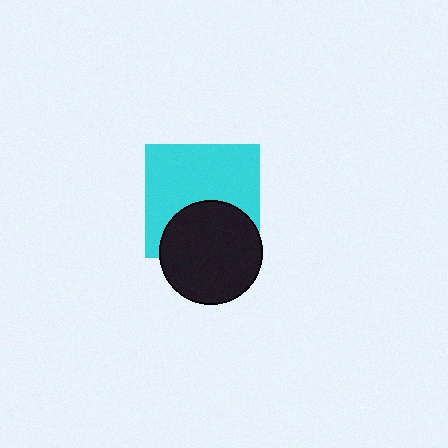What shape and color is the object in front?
The object in front is a black circle.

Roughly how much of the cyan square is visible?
About half of it is visible (roughly 64%).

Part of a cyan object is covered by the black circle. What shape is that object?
It is a square.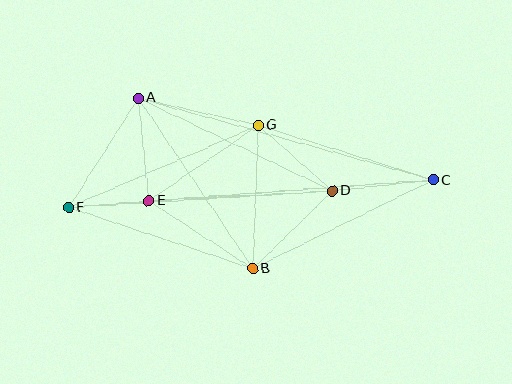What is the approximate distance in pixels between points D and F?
The distance between D and F is approximately 264 pixels.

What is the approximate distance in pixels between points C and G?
The distance between C and G is approximately 184 pixels.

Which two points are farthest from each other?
Points C and F are farthest from each other.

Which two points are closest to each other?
Points E and F are closest to each other.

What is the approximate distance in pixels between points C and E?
The distance between C and E is approximately 285 pixels.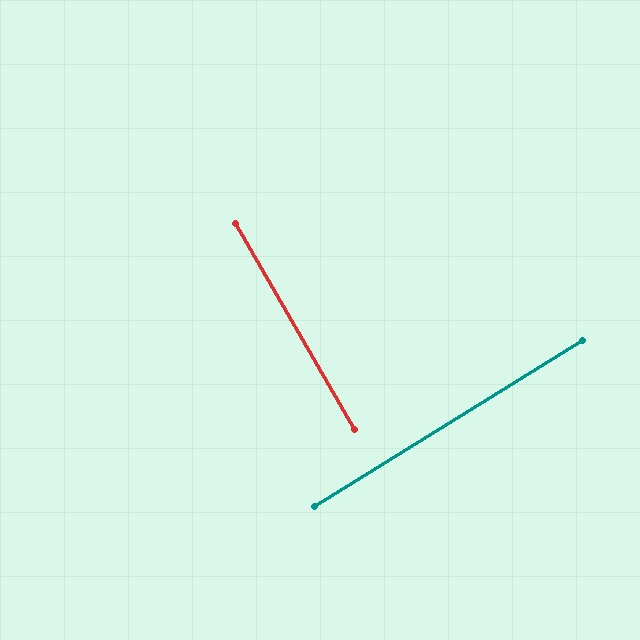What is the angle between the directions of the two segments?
Approximately 88 degrees.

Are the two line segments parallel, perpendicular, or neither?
Perpendicular — they meet at approximately 88°.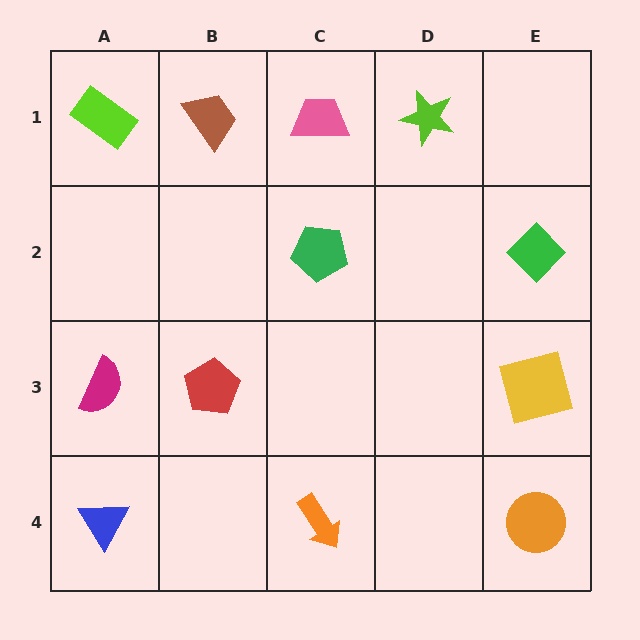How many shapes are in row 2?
2 shapes.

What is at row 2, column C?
A green pentagon.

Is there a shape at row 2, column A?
No, that cell is empty.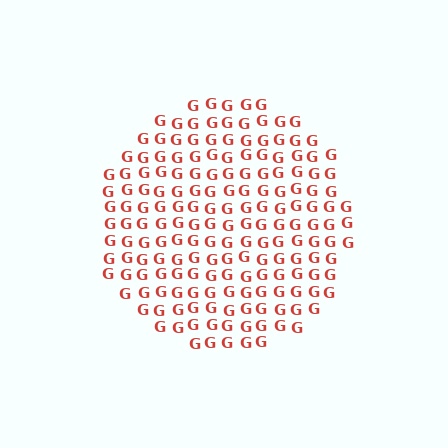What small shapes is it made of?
It is made of small letter G's.